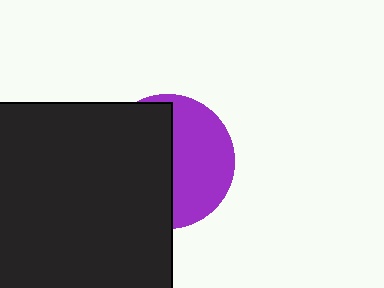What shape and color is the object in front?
The object in front is a black square.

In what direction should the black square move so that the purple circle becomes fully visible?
The black square should move left. That is the shortest direction to clear the overlap and leave the purple circle fully visible.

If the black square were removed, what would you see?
You would see the complete purple circle.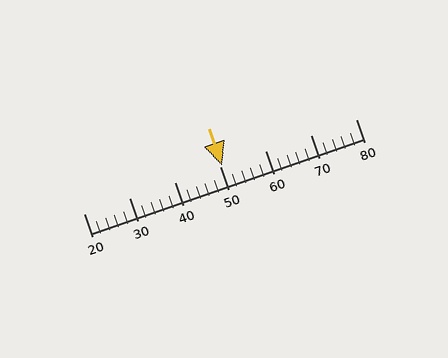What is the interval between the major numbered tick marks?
The major tick marks are spaced 10 units apart.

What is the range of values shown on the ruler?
The ruler shows values from 20 to 80.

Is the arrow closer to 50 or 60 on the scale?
The arrow is closer to 50.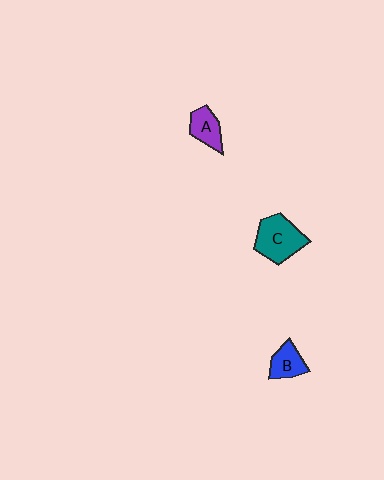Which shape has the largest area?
Shape C (teal).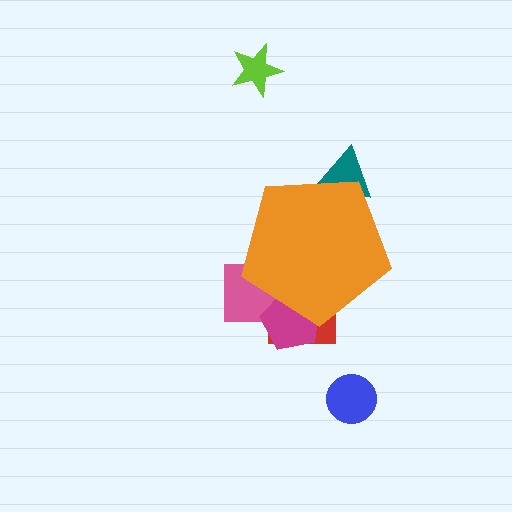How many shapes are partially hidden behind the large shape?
4 shapes are partially hidden.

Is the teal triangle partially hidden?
Yes, the teal triangle is partially hidden behind the orange pentagon.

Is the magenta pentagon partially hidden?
Yes, the magenta pentagon is partially hidden behind the orange pentagon.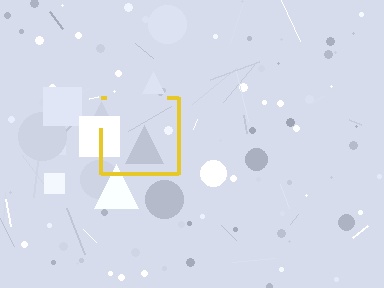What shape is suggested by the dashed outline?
The dashed outline suggests a square.